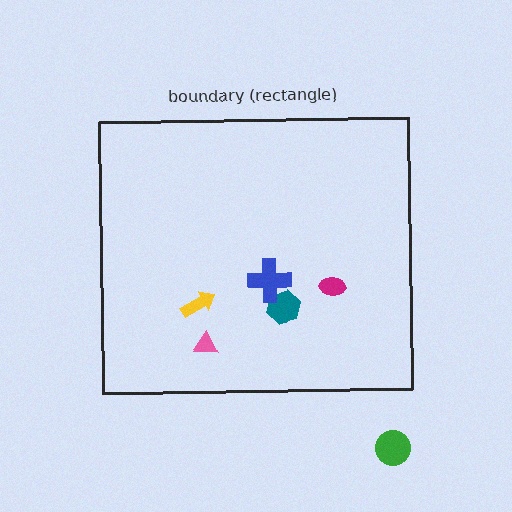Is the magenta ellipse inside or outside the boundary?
Inside.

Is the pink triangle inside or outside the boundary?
Inside.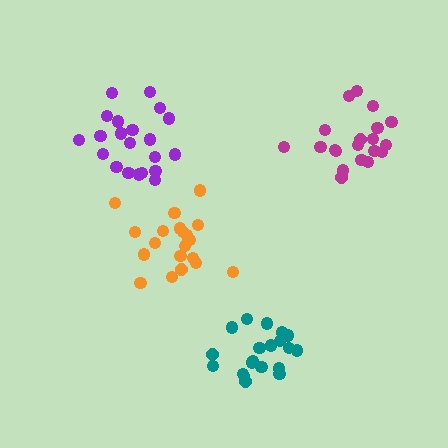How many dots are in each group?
Group 1: 20 dots, Group 2: 21 dots, Group 3: 20 dots, Group 4: 21 dots (82 total).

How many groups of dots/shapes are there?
There are 4 groups.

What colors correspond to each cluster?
The clusters are colored: teal, purple, magenta, orange.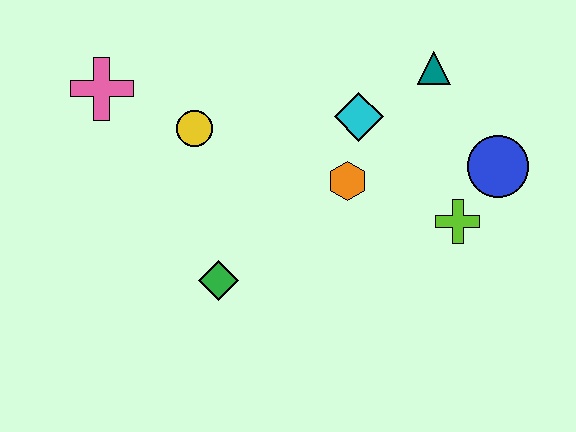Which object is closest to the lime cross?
The blue circle is closest to the lime cross.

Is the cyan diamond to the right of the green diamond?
Yes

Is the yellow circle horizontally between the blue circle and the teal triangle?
No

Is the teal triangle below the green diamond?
No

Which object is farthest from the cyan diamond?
The pink cross is farthest from the cyan diamond.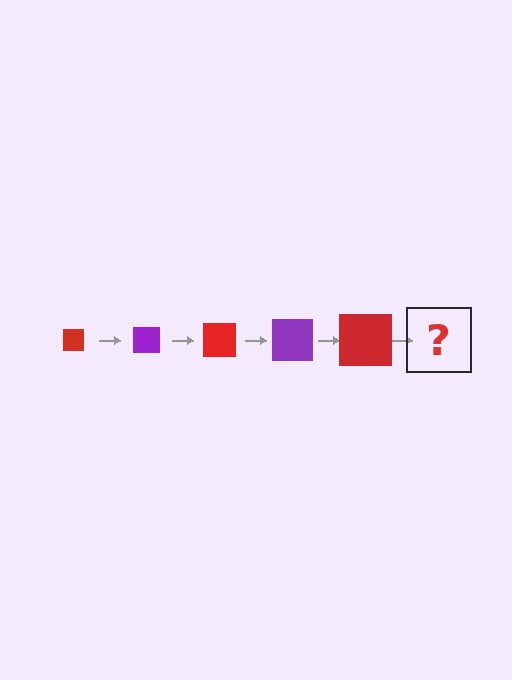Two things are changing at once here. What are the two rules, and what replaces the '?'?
The two rules are that the square grows larger each step and the color cycles through red and purple. The '?' should be a purple square, larger than the previous one.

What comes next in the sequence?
The next element should be a purple square, larger than the previous one.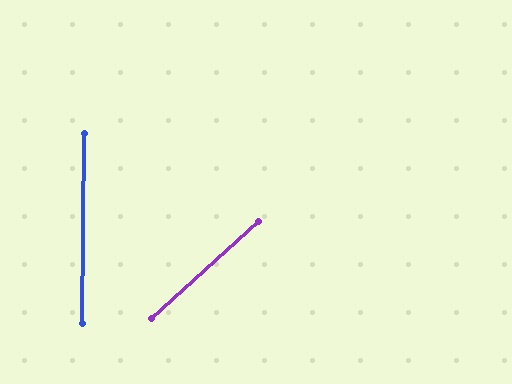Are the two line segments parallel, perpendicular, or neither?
Neither parallel nor perpendicular — they differ by about 47°.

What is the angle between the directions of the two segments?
Approximately 47 degrees.